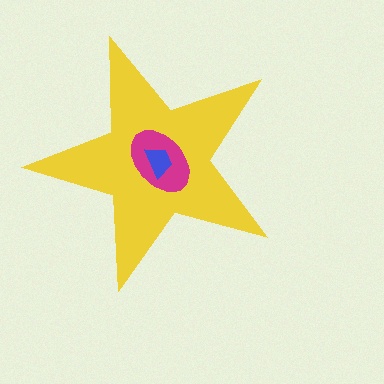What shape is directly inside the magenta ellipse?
The blue trapezoid.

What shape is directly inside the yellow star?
The magenta ellipse.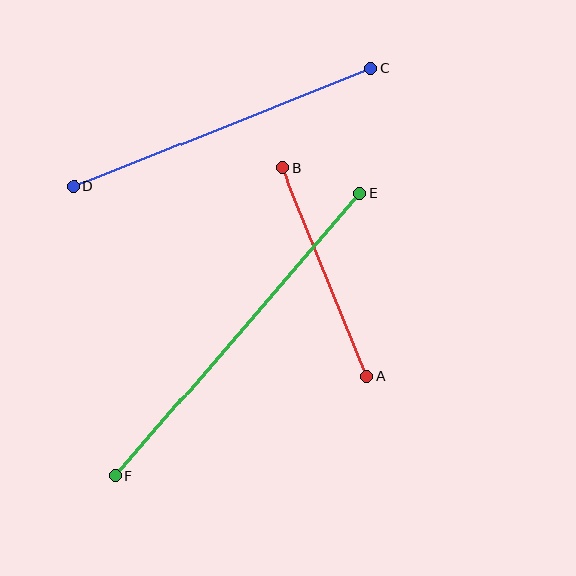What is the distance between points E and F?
The distance is approximately 374 pixels.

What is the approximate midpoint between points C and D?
The midpoint is at approximately (222, 127) pixels.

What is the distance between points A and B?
The distance is approximately 225 pixels.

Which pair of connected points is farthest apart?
Points E and F are farthest apart.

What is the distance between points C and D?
The distance is approximately 319 pixels.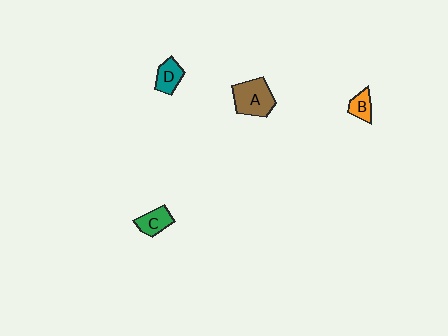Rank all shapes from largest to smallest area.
From largest to smallest: A (brown), C (green), D (teal), B (orange).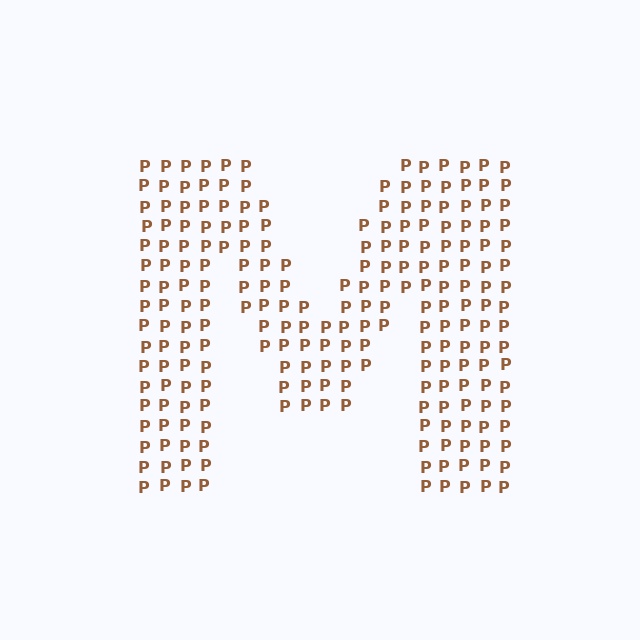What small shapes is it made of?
It is made of small letter P's.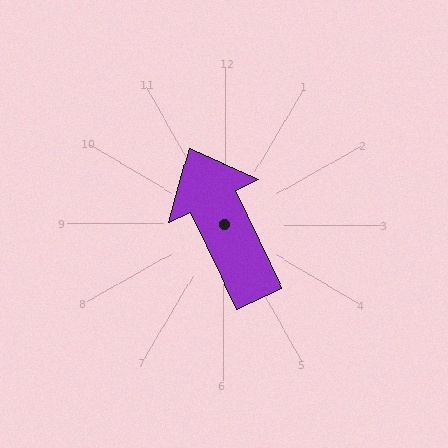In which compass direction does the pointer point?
Northwest.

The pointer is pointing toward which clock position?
Roughly 11 o'clock.